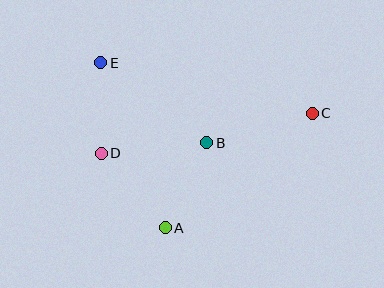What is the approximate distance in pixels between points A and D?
The distance between A and D is approximately 98 pixels.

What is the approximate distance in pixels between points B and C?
The distance between B and C is approximately 110 pixels.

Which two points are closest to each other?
Points D and E are closest to each other.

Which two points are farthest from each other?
Points C and E are farthest from each other.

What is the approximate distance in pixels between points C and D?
The distance between C and D is approximately 215 pixels.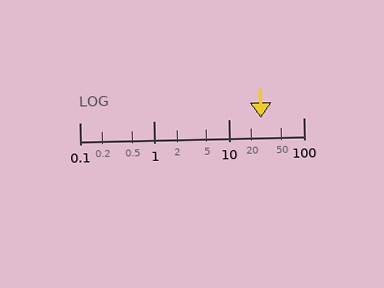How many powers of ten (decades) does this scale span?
The scale spans 3 decades, from 0.1 to 100.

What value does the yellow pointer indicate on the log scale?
The pointer indicates approximately 27.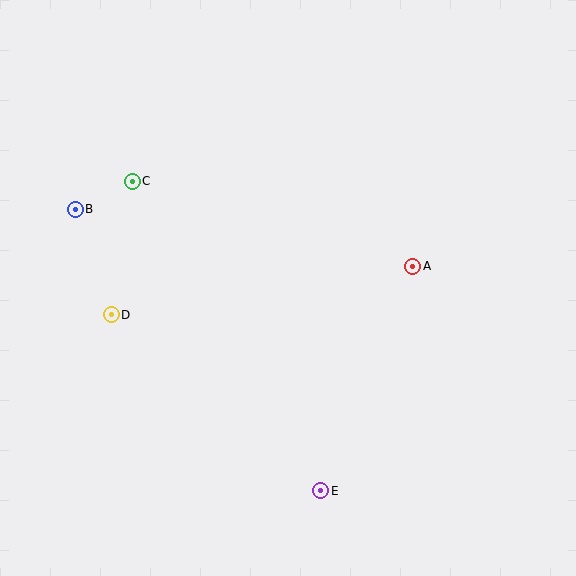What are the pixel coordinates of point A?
Point A is at (413, 266).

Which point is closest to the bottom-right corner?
Point E is closest to the bottom-right corner.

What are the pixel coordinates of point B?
Point B is at (75, 209).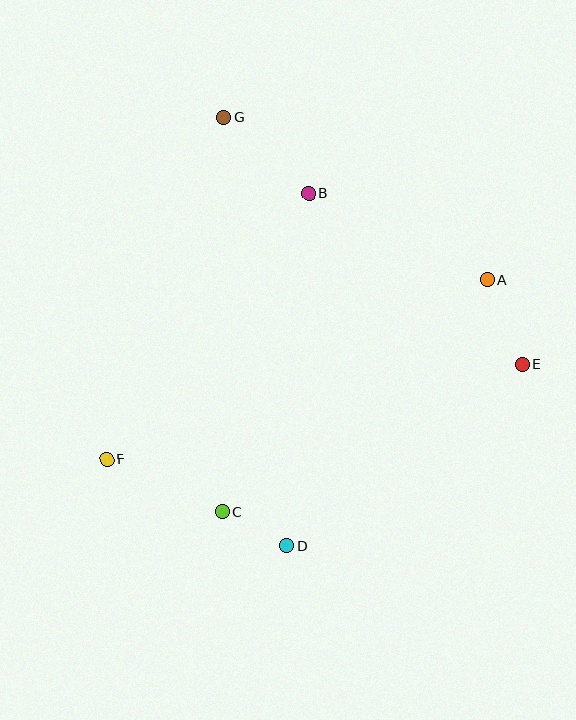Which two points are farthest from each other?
Points D and G are farthest from each other.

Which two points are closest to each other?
Points C and D are closest to each other.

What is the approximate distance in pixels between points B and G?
The distance between B and G is approximately 114 pixels.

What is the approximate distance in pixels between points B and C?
The distance between B and C is approximately 330 pixels.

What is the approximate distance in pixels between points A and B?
The distance between A and B is approximately 198 pixels.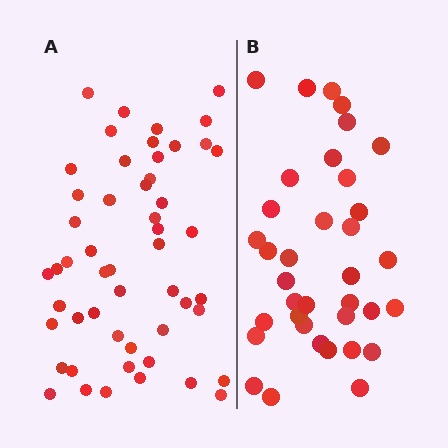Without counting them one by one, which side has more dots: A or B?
Region A (the left region) has more dots.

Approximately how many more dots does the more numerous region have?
Region A has approximately 15 more dots than region B.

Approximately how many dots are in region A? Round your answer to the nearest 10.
About 50 dots. (The exact count is 52, which rounds to 50.)